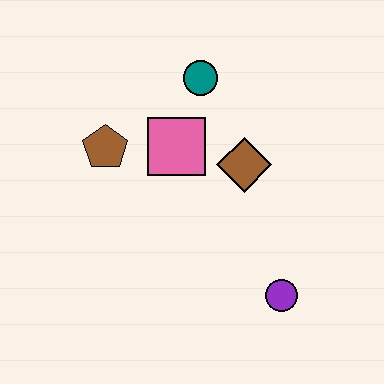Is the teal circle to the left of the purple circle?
Yes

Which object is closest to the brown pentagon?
The pink square is closest to the brown pentagon.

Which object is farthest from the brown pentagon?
The purple circle is farthest from the brown pentagon.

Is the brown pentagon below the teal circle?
Yes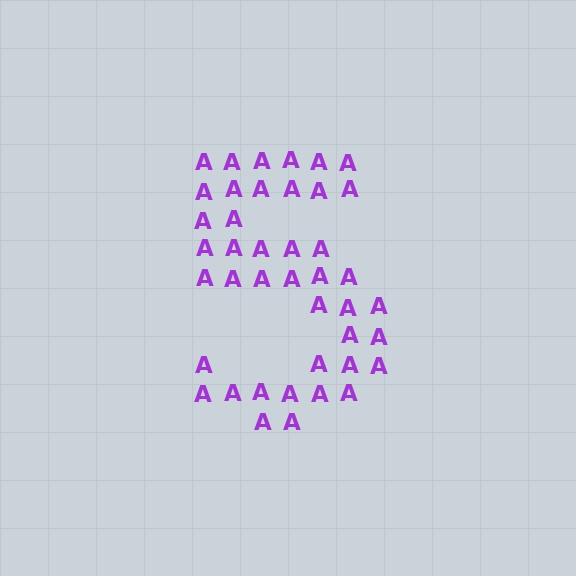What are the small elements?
The small elements are letter A's.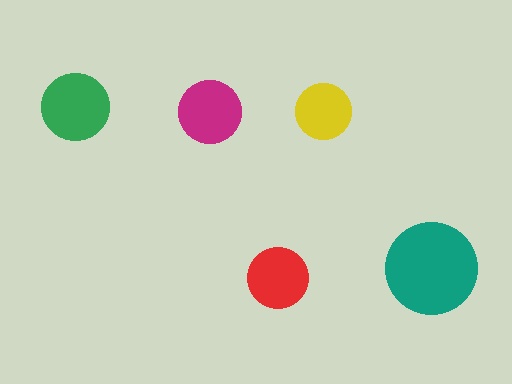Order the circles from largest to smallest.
the teal one, the green one, the magenta one, the red one, the yellow one.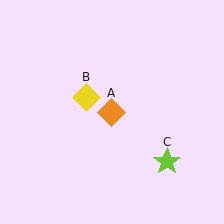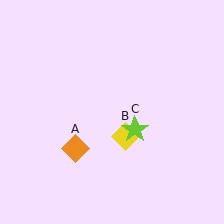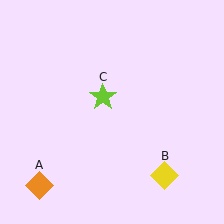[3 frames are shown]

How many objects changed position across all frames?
3 objects changed position: orange diamond (object A), yellow diamond (object B), lime star (object C).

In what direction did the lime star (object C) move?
The lime star (object C) moved up and to the left.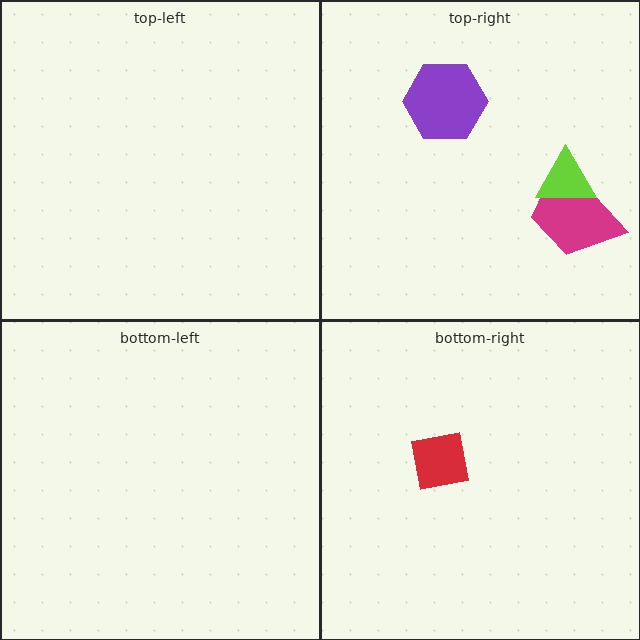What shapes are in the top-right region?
The magenta trapezoid, the lime triangle, the purple hexagon.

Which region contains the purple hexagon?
The top-right region.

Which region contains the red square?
The bottom-right region.